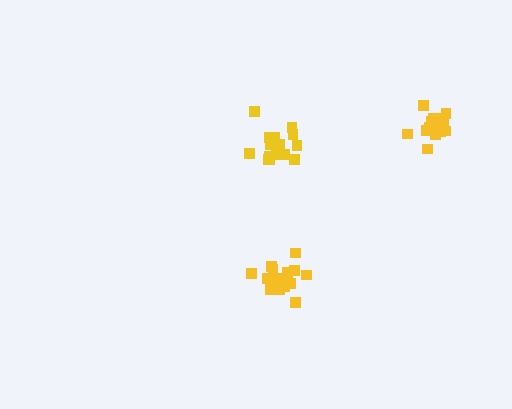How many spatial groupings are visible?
There are 3 spatial groupings.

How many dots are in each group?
Group 1: 19 dots, Group 2: 19 dots, Group 3: 19 dots (57 total).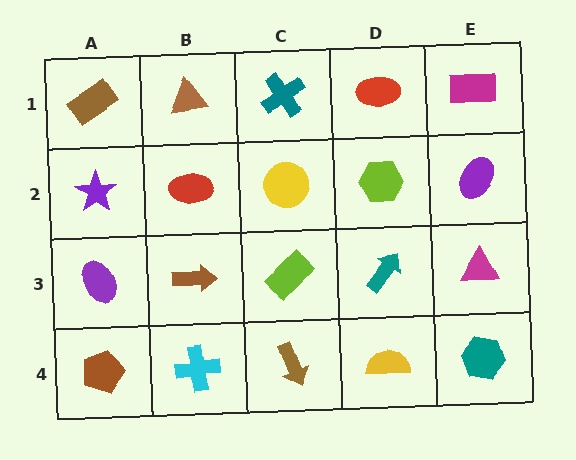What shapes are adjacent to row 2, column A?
A brown rectangle (row 1, column A), a purple ellipse (row 3, column A), a red ellipse (row 2, column B).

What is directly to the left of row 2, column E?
A lime hexagon.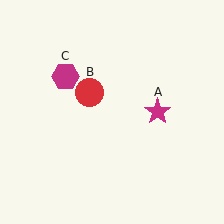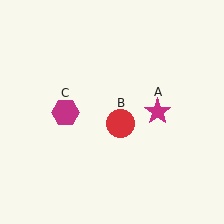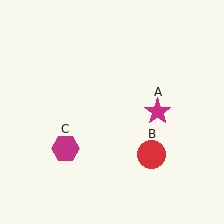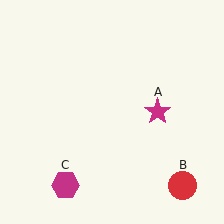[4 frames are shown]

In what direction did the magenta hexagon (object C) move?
The magenta hexagon (object C) moved down.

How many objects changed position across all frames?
2 objects changed position: red circle (object B), magenta hexagon (object C).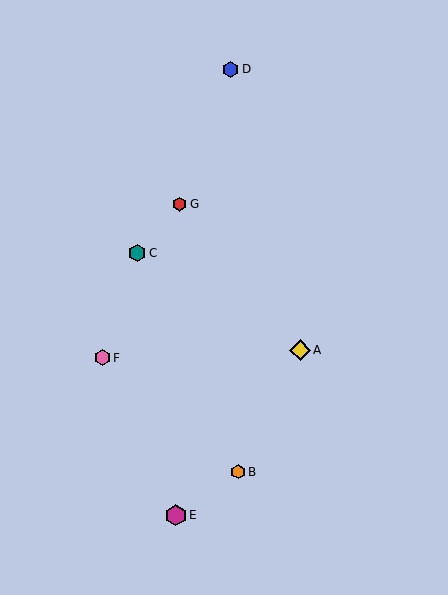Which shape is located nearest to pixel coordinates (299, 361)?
The yellow diamond (labeled A) at (300, 350) is nearest to that location.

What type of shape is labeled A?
Shape A is a yellow diamond.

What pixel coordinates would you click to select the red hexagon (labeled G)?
Click at (180, 204) to select the red hexagon G.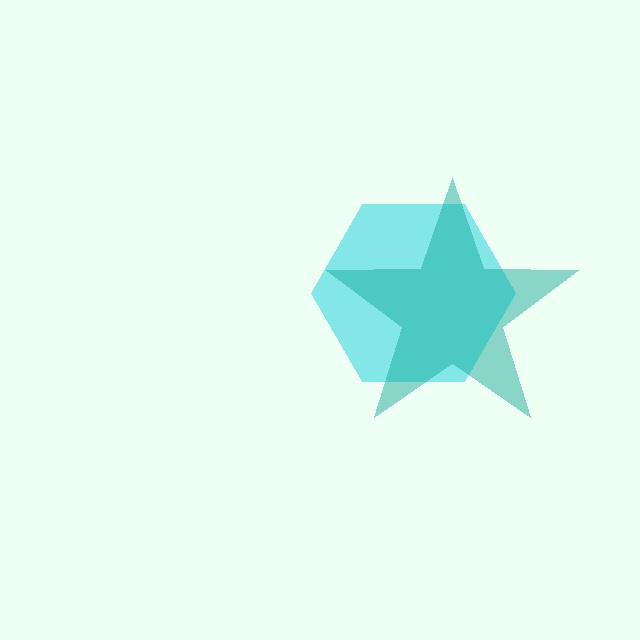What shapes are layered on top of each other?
The layered shapes are: a cyan hexagon, a teal star.